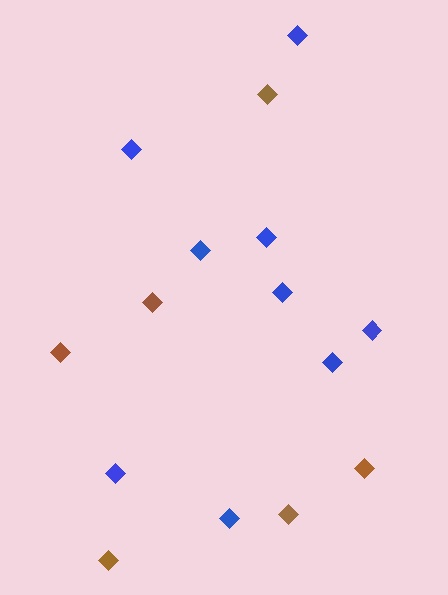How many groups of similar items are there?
There are 2 groups: one group of brown diamonds (6) and one group of blue diamonds (9).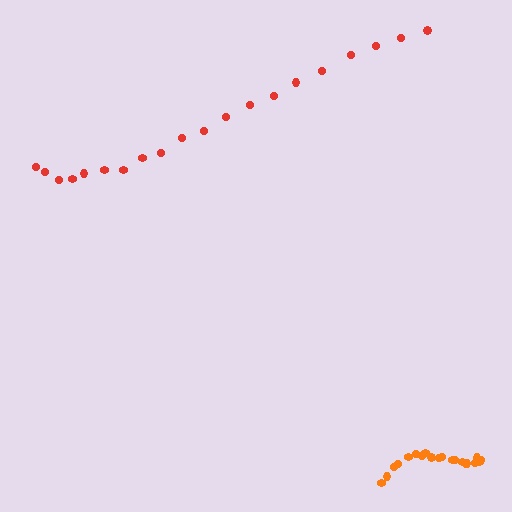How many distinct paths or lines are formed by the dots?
There are 2 distinct paths.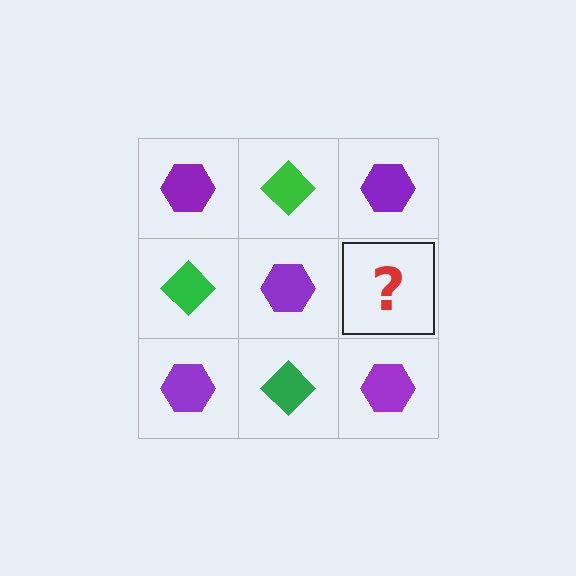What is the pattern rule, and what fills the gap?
The rule is that it alternates purple hexagon and green diamond in a checkerboard pattern. The gap should be filled with a green diamond.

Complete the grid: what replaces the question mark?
The question mark should be replaced with a green diamond.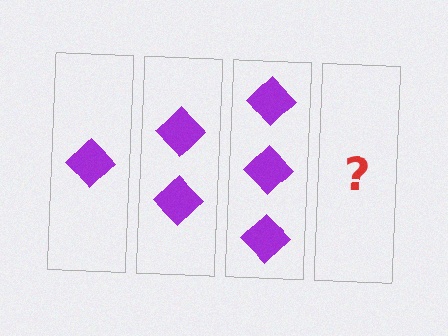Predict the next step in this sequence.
The next step is 4 diamonds.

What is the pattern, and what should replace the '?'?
The pattern is that each step adds one more diamond. The '?' should be 4 diamonds.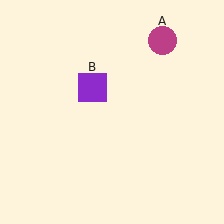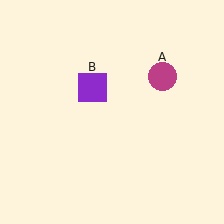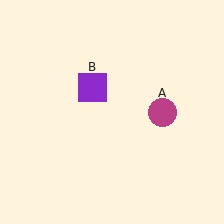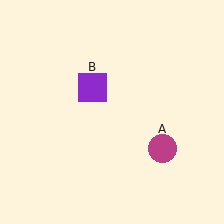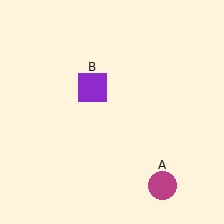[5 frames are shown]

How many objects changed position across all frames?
1 object changed position: magenta circle (object A).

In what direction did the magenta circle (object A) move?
The magenta circle (object A) moved down.